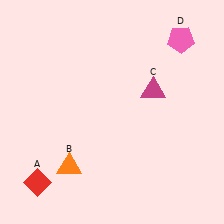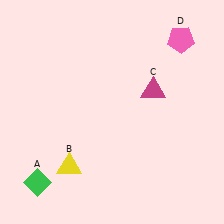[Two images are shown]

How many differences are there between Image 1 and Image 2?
There are 2 differences between the two images.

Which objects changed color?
A changed from red to green. B changed from orange to yellow.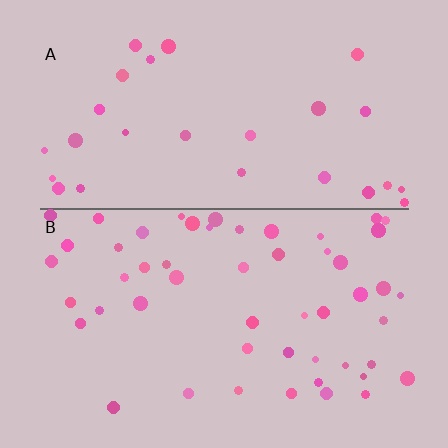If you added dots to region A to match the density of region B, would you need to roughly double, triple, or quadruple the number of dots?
Approximately double.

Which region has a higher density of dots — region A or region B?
B (the bottom).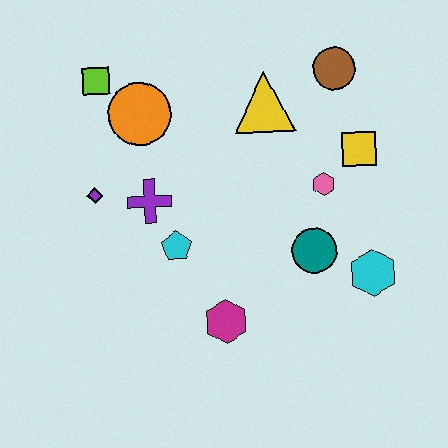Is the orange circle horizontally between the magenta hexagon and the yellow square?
No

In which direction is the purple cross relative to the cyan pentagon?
The purple cross is above the cyan pentagon.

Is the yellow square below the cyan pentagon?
No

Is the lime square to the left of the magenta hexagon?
Yes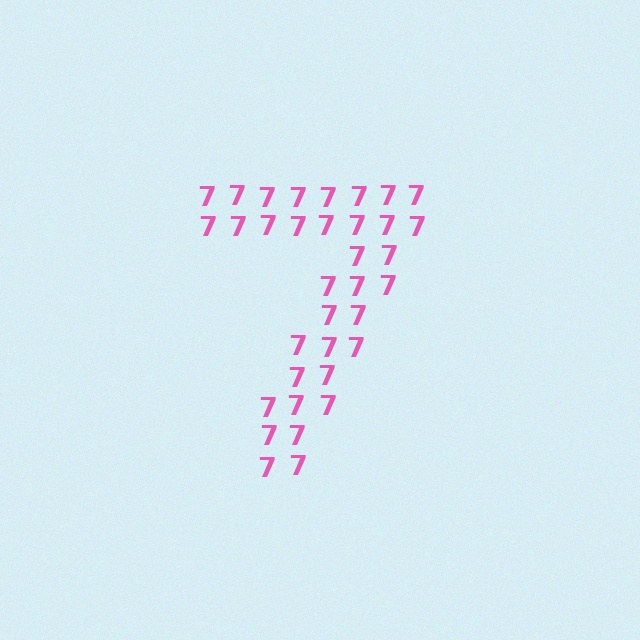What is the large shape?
The large shape is the digit 7.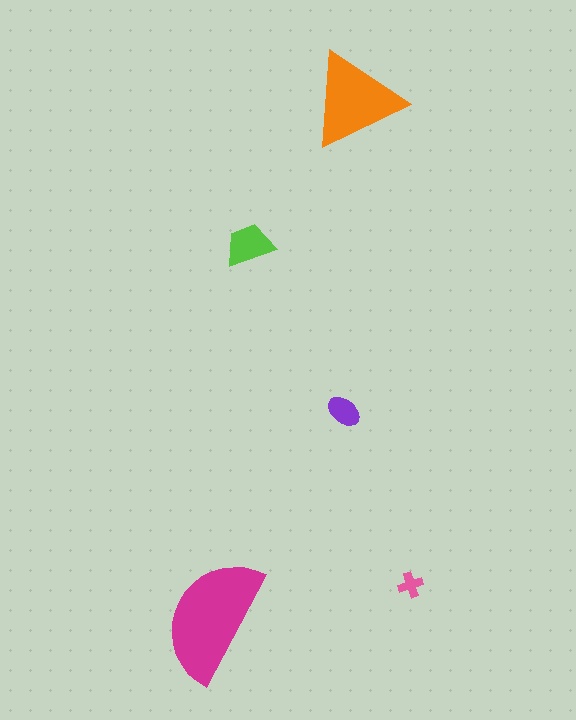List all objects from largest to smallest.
The magenta semicircle, the orange triangle, the lime trapezoid, the purple ellipse, the pink cross.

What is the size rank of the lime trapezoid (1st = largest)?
3rd.